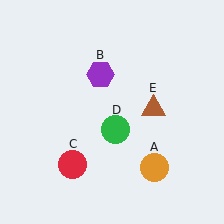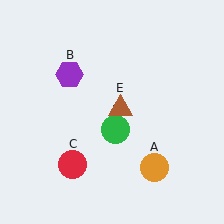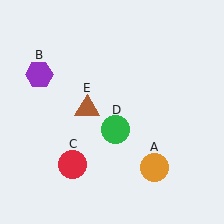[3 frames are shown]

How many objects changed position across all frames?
2 objects changed position: purple hexagon (object B), brown triangle (object E).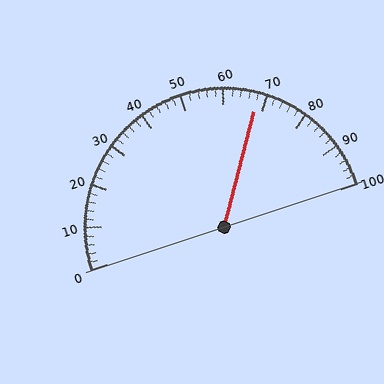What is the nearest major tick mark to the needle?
The nearest major tick mark is 70.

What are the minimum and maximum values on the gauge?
The gauge ranges from 0 to 100.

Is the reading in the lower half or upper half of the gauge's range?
The reading is in the upper half of the range (0 to 100).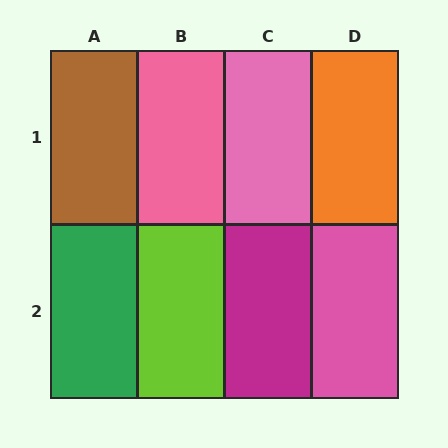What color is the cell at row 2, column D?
Pink.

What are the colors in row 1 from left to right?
Brown, pink, pink, orange.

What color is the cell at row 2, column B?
Lime.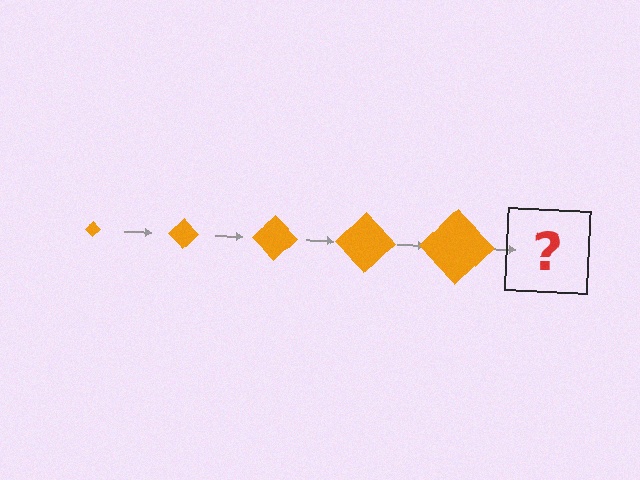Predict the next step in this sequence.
The next step is an orange diamond, larger than the previous one.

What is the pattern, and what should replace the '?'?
The pattern is that the diamond gets progressively larger each step. The '?' should be an orange diamond, larger than the previous one.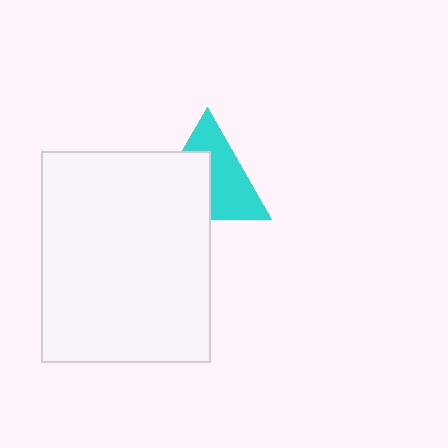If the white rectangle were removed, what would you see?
You would see the complete cyan triangle.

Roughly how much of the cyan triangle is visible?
About half of it is visible (roughly 54%).